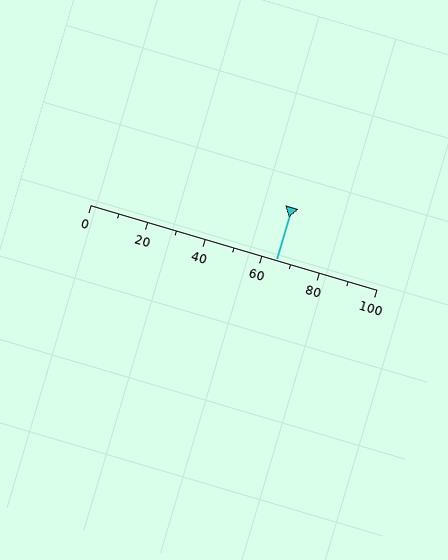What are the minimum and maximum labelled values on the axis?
The axis runs from 0 to 100.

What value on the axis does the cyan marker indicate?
The marker indicates approximately 65.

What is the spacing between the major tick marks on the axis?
The major ticks are spaced 20 apart.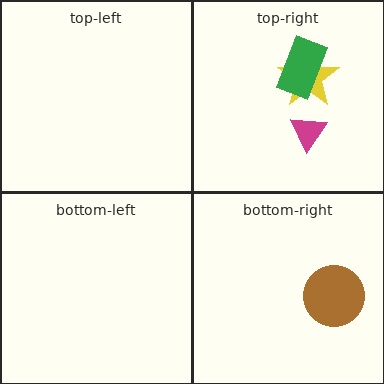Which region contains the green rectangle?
The top-right region.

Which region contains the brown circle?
The bottom-right region.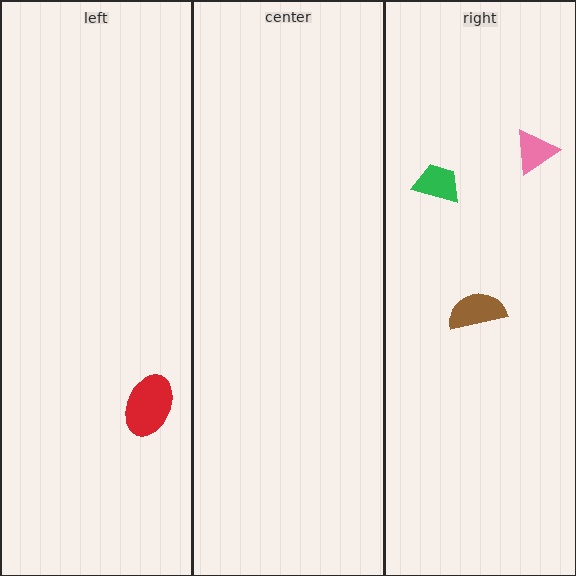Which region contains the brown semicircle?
The right region.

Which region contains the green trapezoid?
The right region.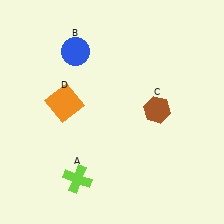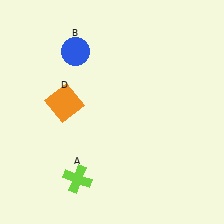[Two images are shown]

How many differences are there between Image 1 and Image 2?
There is 1 difference between the two images.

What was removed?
The brown hexagon (C) was removed in Image 2.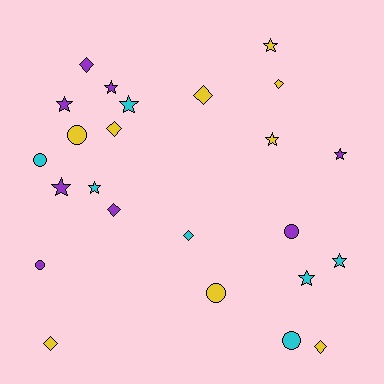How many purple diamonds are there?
There are 2 purple diamonds.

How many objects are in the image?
There are 24 objects.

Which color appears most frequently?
Yellow, with 9 objects.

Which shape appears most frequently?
Star, with 10 objects.